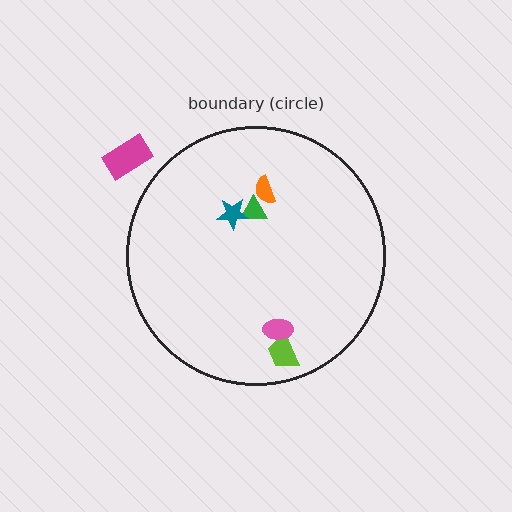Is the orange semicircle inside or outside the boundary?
Inside.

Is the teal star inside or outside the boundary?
Inside.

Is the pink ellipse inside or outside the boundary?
Inside.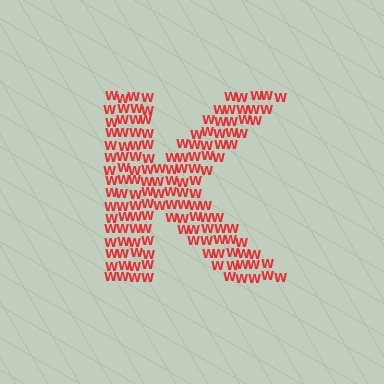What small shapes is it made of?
It is made of small letter W's.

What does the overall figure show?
The overall figure shows the letter K.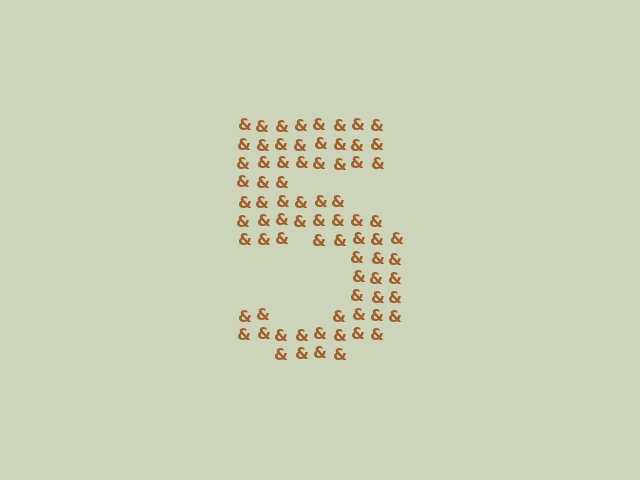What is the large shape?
The large shape is the digit 5.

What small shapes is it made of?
It is made of small ampersands.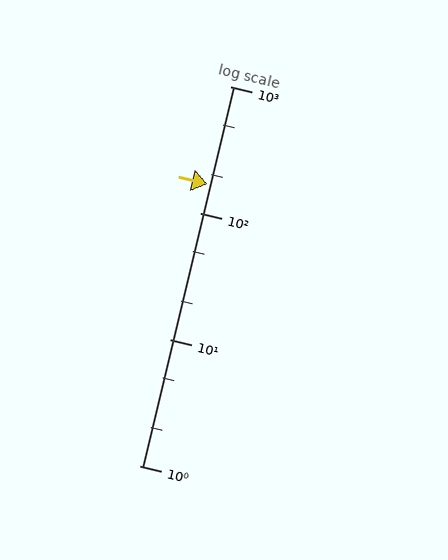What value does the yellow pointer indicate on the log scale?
The pointer indicates approximately 170.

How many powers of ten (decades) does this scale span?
The scale spans 3 decades, from 1 to 1000.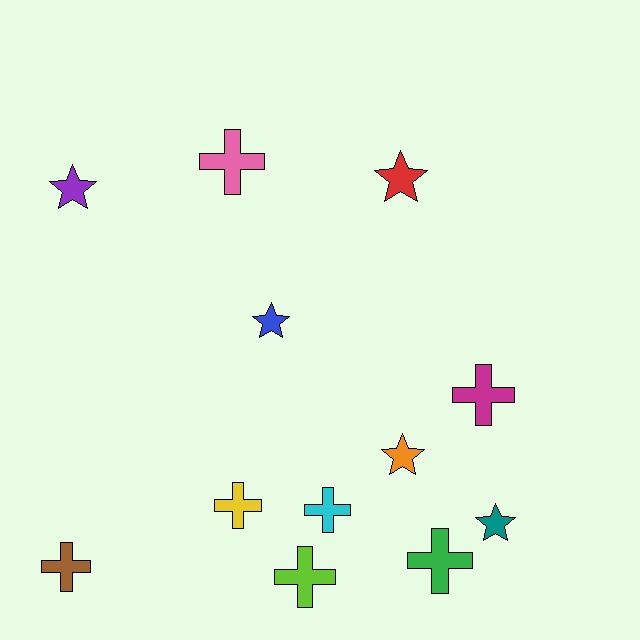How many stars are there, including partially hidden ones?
There are 5 stars.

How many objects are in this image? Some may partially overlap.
There are 12 objects.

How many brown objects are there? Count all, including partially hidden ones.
There is 1 brown object.